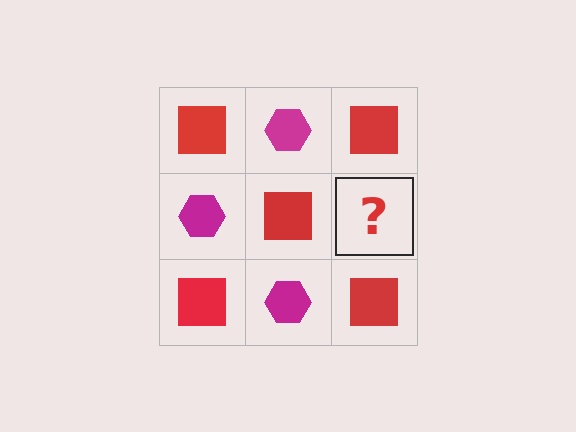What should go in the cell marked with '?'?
The missing cell should contain a magenta hexagon.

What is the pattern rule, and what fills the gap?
The rule is that it alternates red square and magenta hexagon in a checkerboard pattern. The gap should be filled with a magenta hexagon.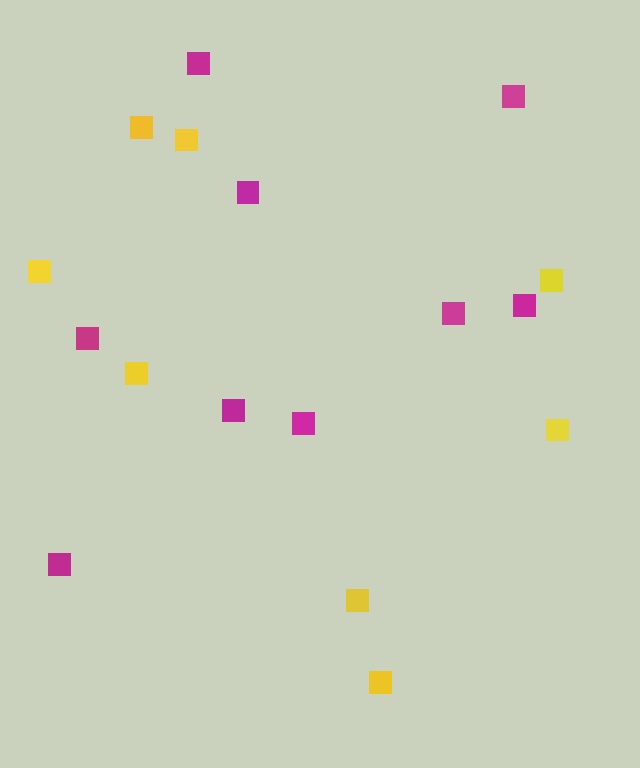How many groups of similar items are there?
There are 2 groups: one group of yellow squares (8) and one group of magenta squares (9).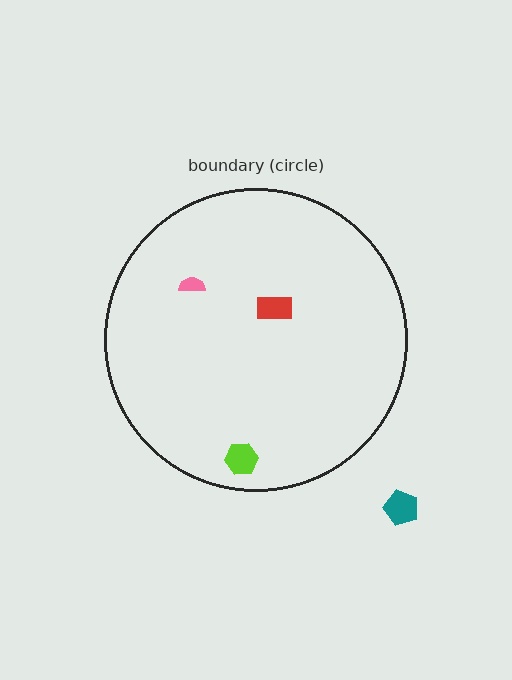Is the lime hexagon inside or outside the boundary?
Inside.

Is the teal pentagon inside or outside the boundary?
Outside.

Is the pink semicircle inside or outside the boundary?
Inside.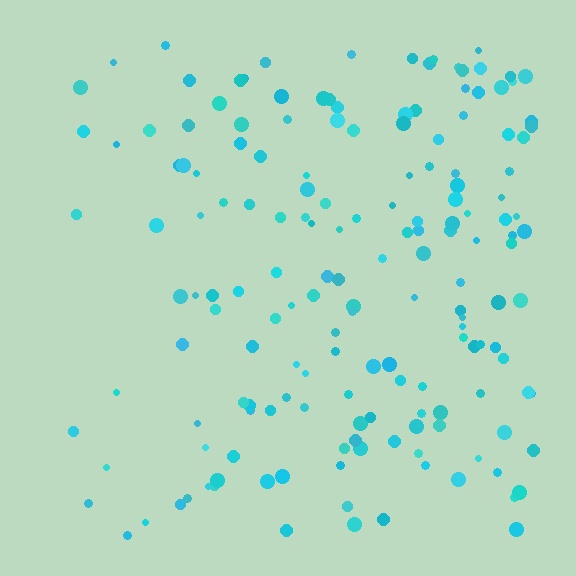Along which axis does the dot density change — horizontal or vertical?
Horizontal.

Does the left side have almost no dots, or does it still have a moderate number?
Still a moderate number, just noticeably fewer than the right.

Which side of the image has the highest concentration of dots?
The right.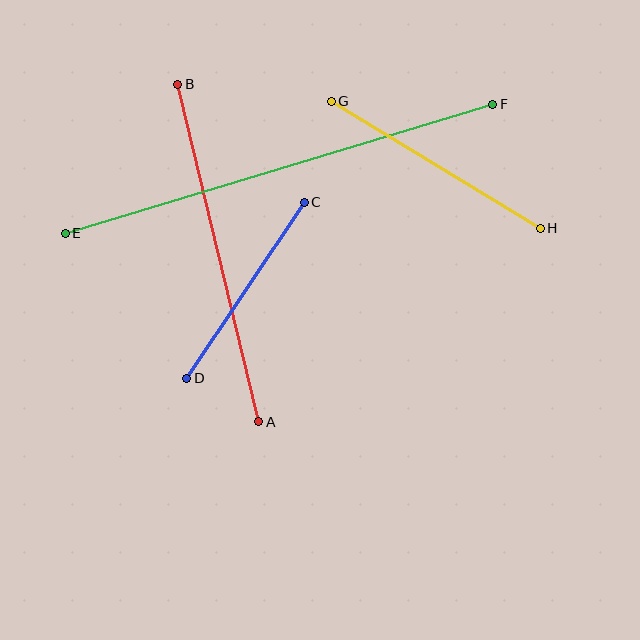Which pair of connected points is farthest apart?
Points E and F are farthest apart.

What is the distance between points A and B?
The distance is approximately 347 pixels.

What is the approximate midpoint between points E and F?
The midpoint is at approximately (279, 169) pixels.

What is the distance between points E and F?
The distance is approximately 447 pixels.